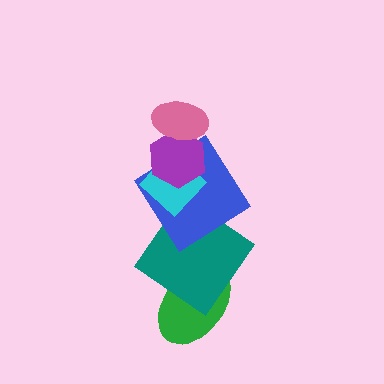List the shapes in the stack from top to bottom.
From top to bottom: the pink ellipse, the purple hexagon, the cyan diamond, the blue diamond, the teal diamond, the green ellipse.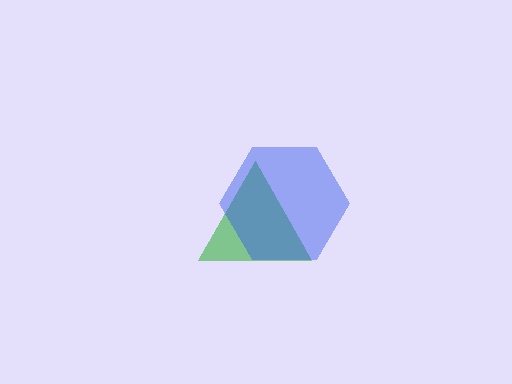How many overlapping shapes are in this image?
There are 2 overlapping shapes in the image.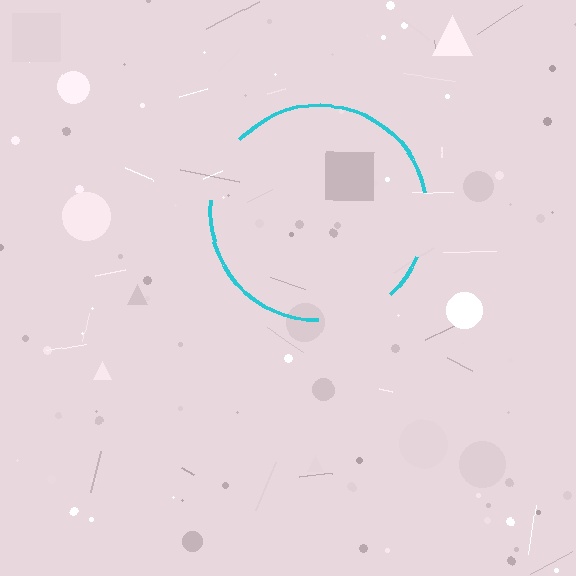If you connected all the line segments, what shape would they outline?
They would outline a circle.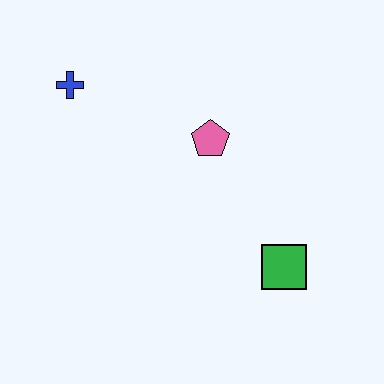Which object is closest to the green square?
The pink pentagon is closest to the green square.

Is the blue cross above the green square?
Yes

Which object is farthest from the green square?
The blue cross is farthest from the green square.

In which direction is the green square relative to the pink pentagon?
The green square is below the pink pentagon.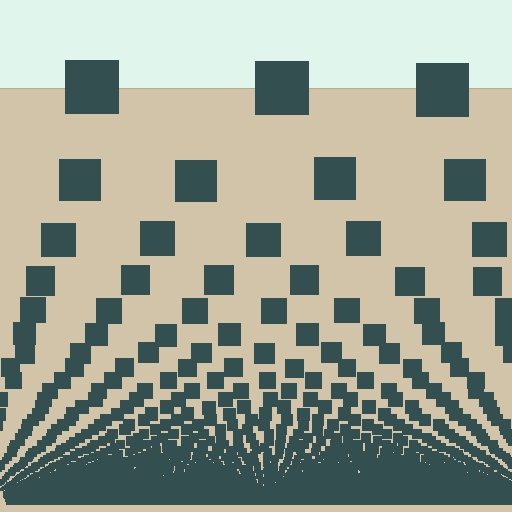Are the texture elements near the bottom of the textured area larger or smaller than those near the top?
Smaller. The gradient is inverted — elements near the bottom are smaller and denser.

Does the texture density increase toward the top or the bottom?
Density increases toward the bottom.